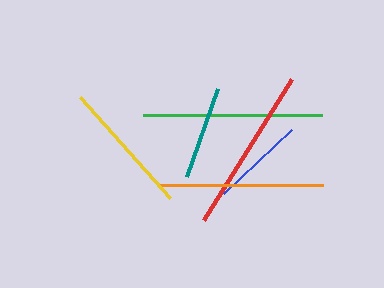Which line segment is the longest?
The green line is the longest at approximately 179 pixels.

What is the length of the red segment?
The red segment is approximately 166 pixels long.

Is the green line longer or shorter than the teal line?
The green line is longer than the teal line.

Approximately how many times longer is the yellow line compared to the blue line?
The yellow line is approximately 1.5 times the length of the blue line.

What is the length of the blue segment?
The blue segment is approximately 93 pixels long.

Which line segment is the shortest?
The blue line is the shortest at approximately 93 pixels.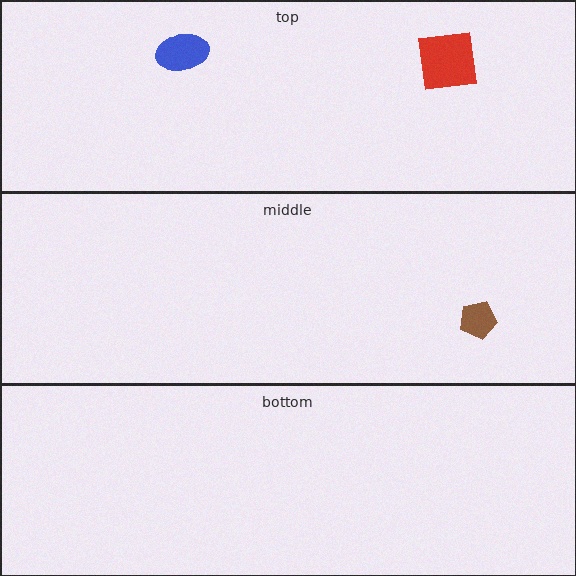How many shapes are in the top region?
2.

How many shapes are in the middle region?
1.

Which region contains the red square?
The top region.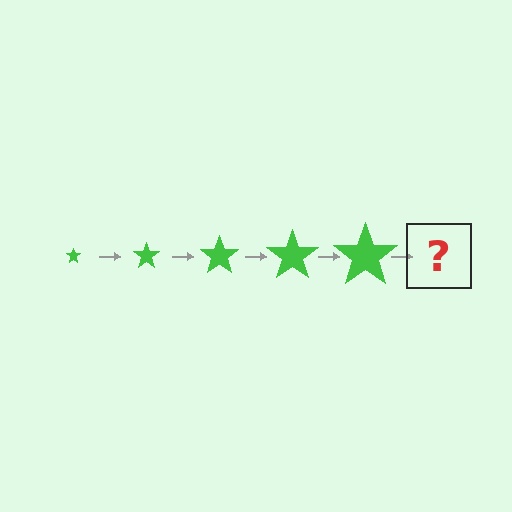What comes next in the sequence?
The next element should be a green star, larger than the previous one.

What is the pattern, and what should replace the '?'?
The pattern is that the star gets progressively larger each step. The '?' should be a green star, larger than the previous one.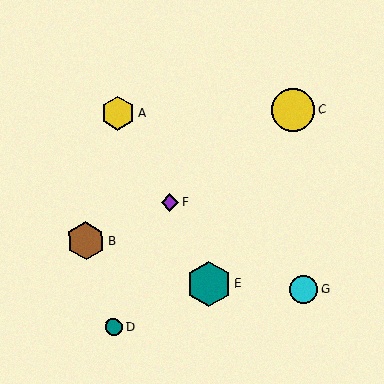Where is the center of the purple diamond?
The center of the purple diamond is at (170, 203).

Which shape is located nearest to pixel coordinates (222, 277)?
The teal hexagon (labeled E) at (209, 284) is nearest to that location.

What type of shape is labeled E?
Shape E is a teal hexagon.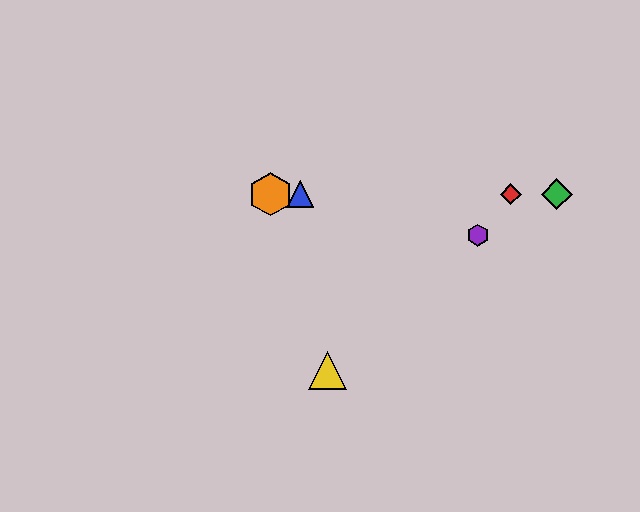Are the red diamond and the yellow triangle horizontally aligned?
No, the red diamond is at y≈194 and the yellow triangle is at y≈371.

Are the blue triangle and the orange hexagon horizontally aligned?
Yes, both are at y≈194.